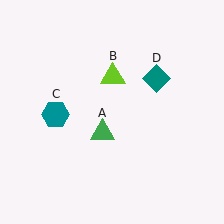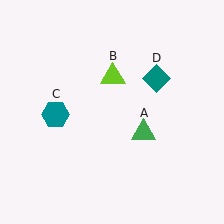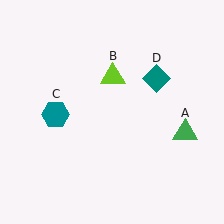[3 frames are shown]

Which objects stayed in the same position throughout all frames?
Lime triangle (object B) and teal hexagon (object C) and teal diamond (object D) remained stationary.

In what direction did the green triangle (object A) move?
The green triangle (object A) moved right.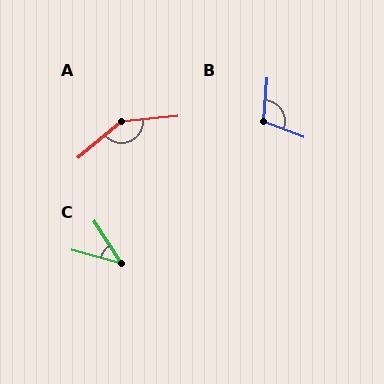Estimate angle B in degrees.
Approximately 105 degrees.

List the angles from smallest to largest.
C (41°), B (105°), A (145°).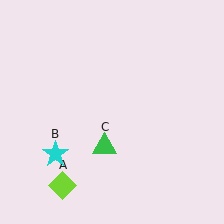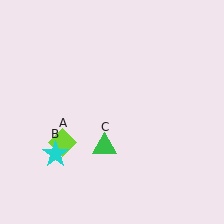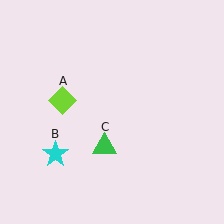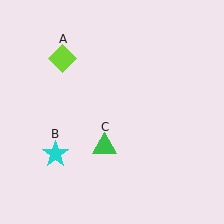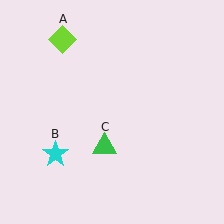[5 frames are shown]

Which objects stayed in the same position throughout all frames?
Cyan star (object B) and green triangle (object C) remained stationary.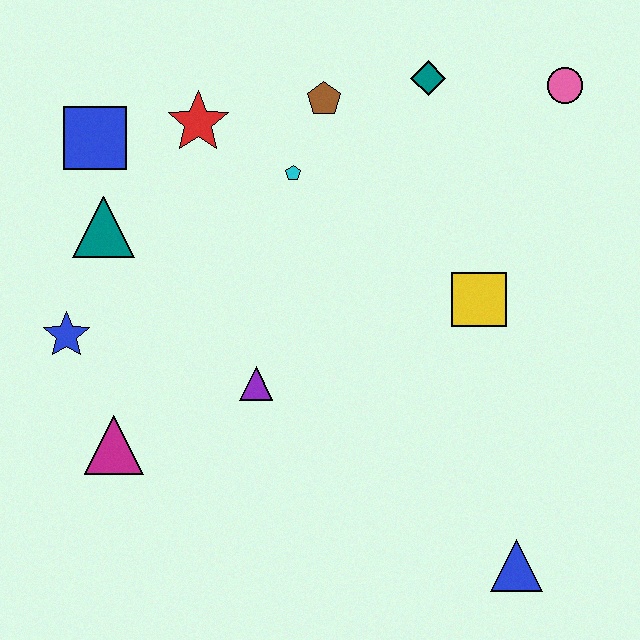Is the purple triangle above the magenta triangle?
Yes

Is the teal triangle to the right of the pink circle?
No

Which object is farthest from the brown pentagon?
The blue triangle is farthest from the brown pentagon.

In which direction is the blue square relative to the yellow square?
The blue square is to the left of the yellow square.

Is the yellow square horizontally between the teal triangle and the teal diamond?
No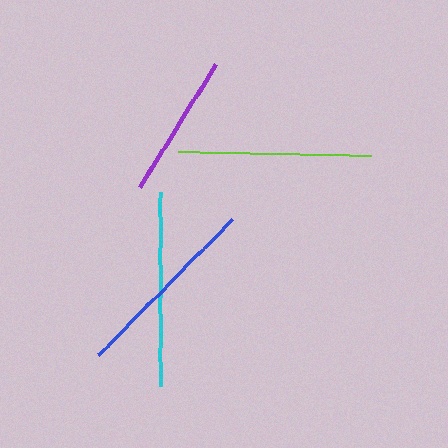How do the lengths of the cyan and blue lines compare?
The cyan and blue lines are approximately the same length.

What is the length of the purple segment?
The purple segment is approximately 145 pixels long.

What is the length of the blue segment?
The blue segment is approximately 190 pixels long.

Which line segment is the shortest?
The purple line is the shortest at approximately 145 pixels.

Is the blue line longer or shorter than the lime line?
The lime line is longer than the blue line.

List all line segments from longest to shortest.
From longest to shortest: cyan, lime, blue, purple.